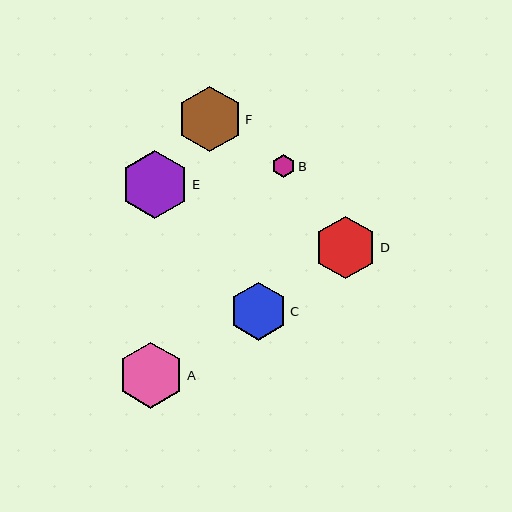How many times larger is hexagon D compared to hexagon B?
Hexagon D is approximately 2.7 times the size of hexagon B.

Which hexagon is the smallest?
Hexagon B is the smallest with a size of approximately 23 pixels.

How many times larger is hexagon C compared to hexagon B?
Hexagon C is approximately 2.5 times the size of hexagon B.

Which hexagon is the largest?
Hexagon E is the largest with a size of approximately 68 pixels.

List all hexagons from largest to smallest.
From largest to smallest: E, A, F, D, C, B.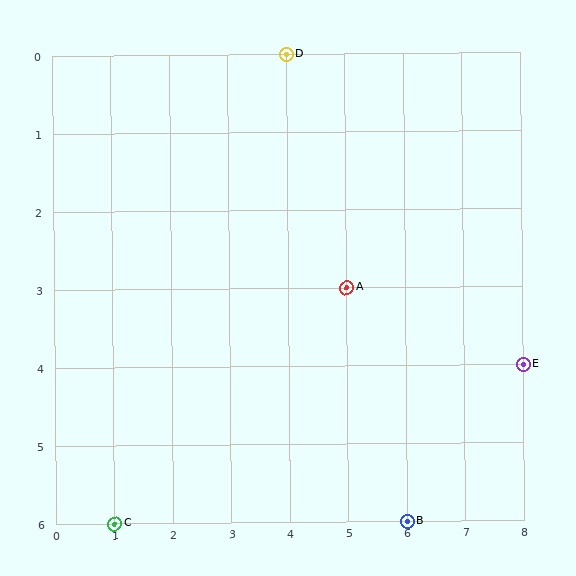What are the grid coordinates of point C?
Point C is at grid coordinates (1, 6).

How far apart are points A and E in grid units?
Points A and E are 3 columns and 1 row apart (about 3.2 grid units diagonally).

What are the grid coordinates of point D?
Point D is at grid coordinates (4, 0).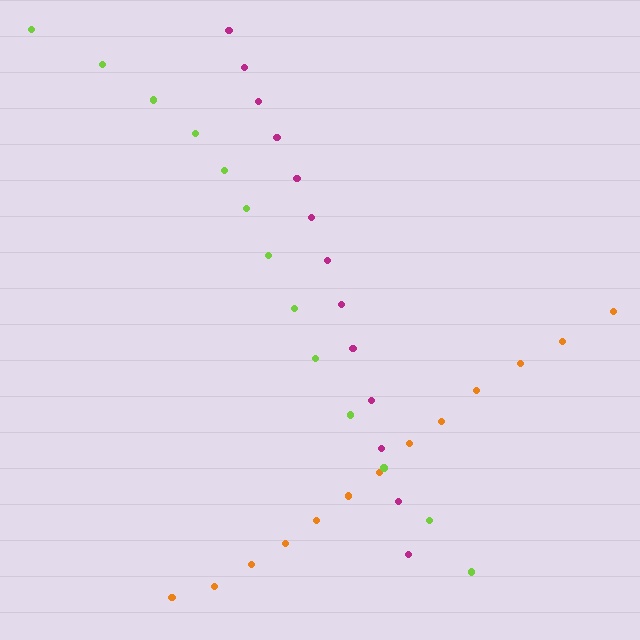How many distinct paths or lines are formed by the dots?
There are 3 distinct paths.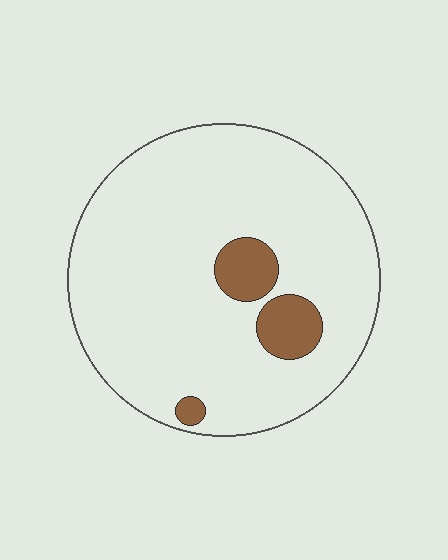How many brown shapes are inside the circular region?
3.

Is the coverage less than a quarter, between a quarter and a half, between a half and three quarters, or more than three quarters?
Less than a quarter.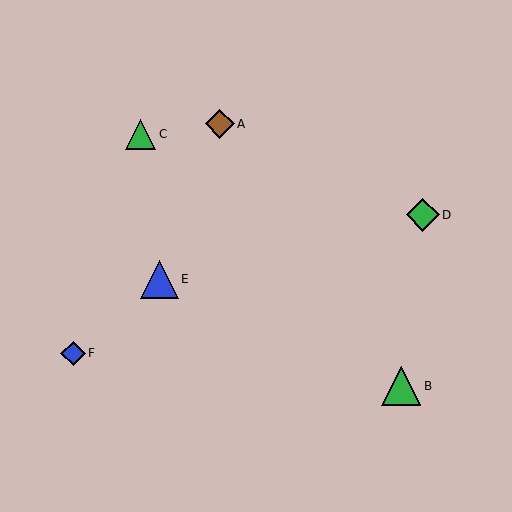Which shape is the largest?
The green triangle (labeled B) is the largest.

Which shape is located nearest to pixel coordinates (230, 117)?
The brown diamond (labeled A) at (220, 124) is nearest to that location.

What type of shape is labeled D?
Shape D is a green diamond.